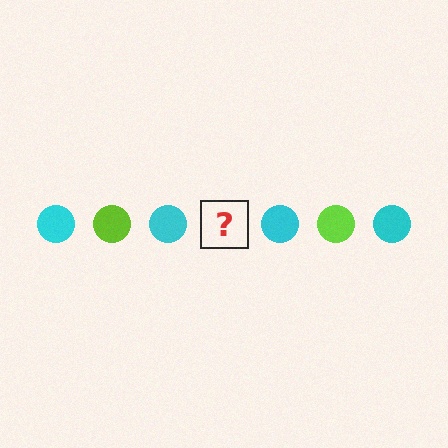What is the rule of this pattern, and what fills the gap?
The rule is that the pattern cycles through cyan, lime circles. The gap should be filled with a lime circle.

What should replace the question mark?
The question mark should be replaced with a lime circle.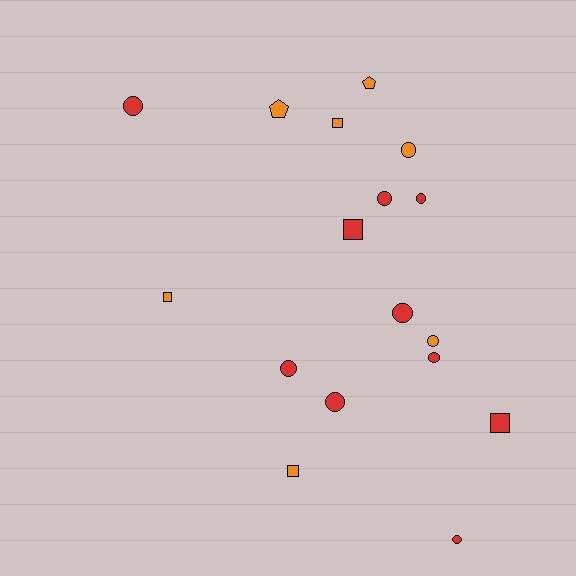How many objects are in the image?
There are 17 objects.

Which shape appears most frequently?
Circle, with 10 objects.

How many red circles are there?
There are 8 red circles.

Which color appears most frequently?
Red, with 10 objects.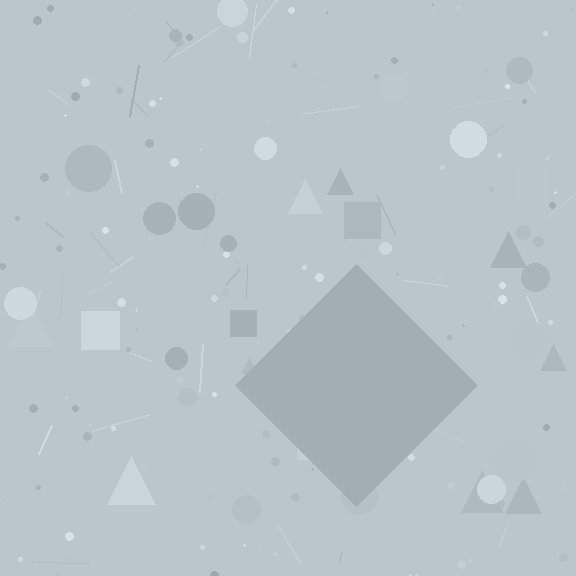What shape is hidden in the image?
A diamond is hidden in the image.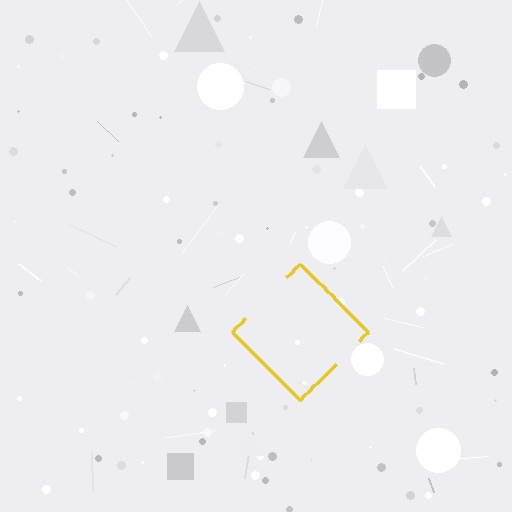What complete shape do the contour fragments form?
The contour fragments form a diamond.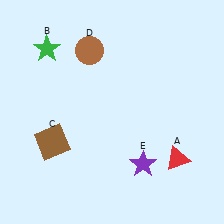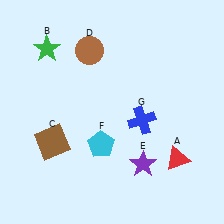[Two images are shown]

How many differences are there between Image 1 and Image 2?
There are 2 differences between the two images.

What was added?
A cyan pentagon (F), a blue cross (G) were added in Image 2.